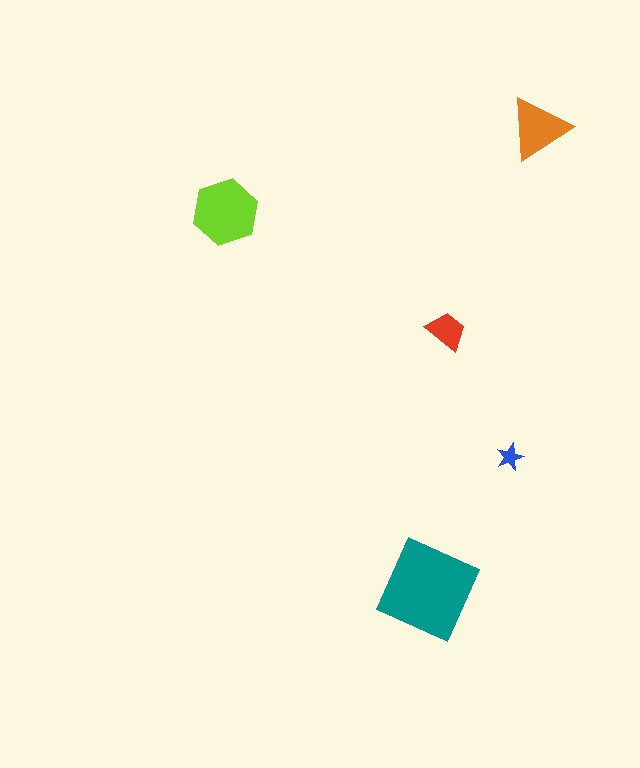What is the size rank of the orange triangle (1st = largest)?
3rd.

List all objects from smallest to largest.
The blue star, the red trapezoid, the orange triangle, the lime hexagon, the teal diamond.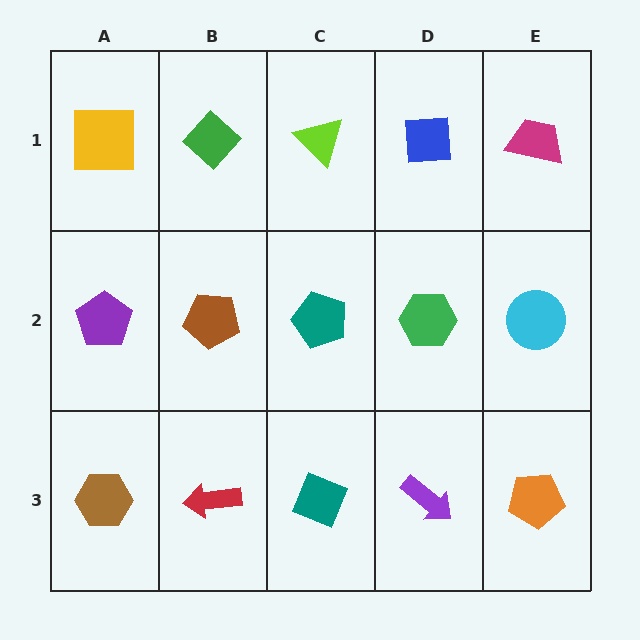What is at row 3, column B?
A red arrow.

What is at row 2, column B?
A brown pentagon.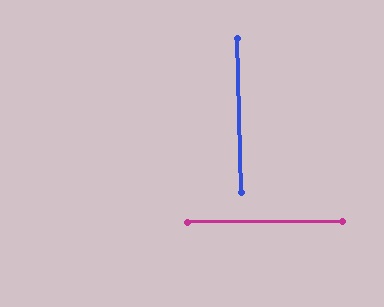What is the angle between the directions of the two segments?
Approximately 89 degrees.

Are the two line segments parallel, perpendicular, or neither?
Perpendicular — they meet at approximately 89°.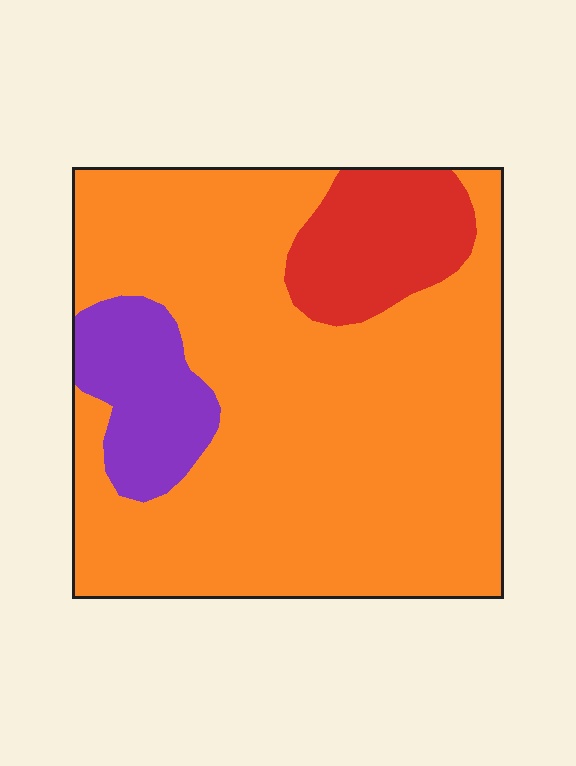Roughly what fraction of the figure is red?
Red takes up about one eighth (1/8) of the figure.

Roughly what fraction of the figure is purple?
Purple covers about 10% of the figure.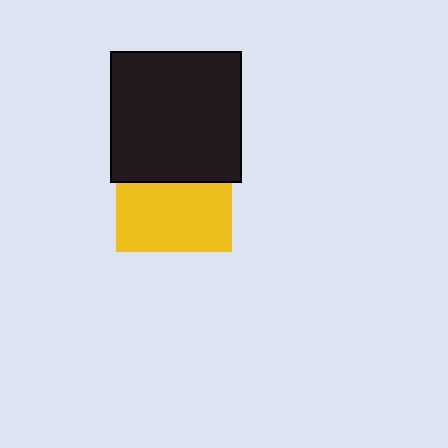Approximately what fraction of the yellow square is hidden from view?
Roughly 41% of the yellow square is hidden behind the black square.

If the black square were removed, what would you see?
You would see the complete yellow square.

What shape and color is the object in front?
The object in front is a black square.